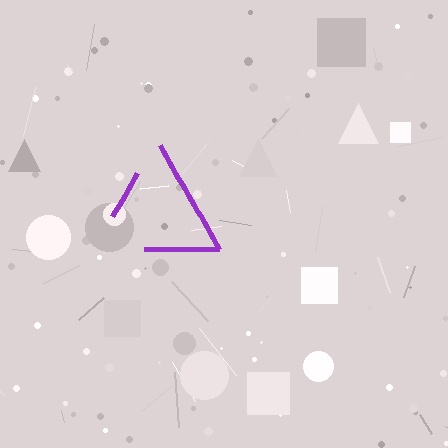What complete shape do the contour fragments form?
The contour fragments form a triangle.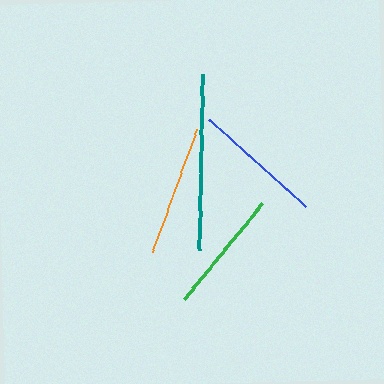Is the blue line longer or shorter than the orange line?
The orange line is longer than the blue line.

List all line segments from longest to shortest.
From longest to shortest: teal, orange, blue, green.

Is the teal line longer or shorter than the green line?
The teal line is longer than the green line.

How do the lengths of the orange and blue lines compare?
The orange and blue lines are approximately the same length.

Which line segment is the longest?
The teal line is the longest at approximately 176 pixels.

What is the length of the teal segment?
The teal segment is approximately 176 pixels long.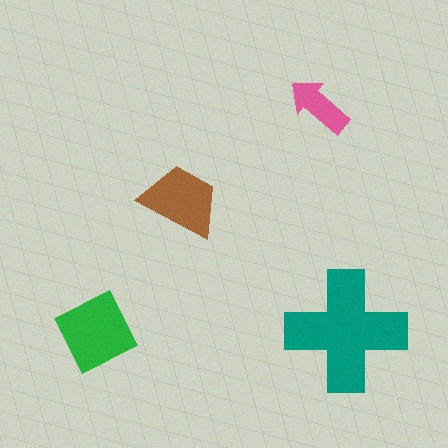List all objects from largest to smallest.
The teal cross, the green diamond, the brown trapezoid, the pink arrow.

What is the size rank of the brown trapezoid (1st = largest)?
3rd.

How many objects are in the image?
There are 4 objects in the image.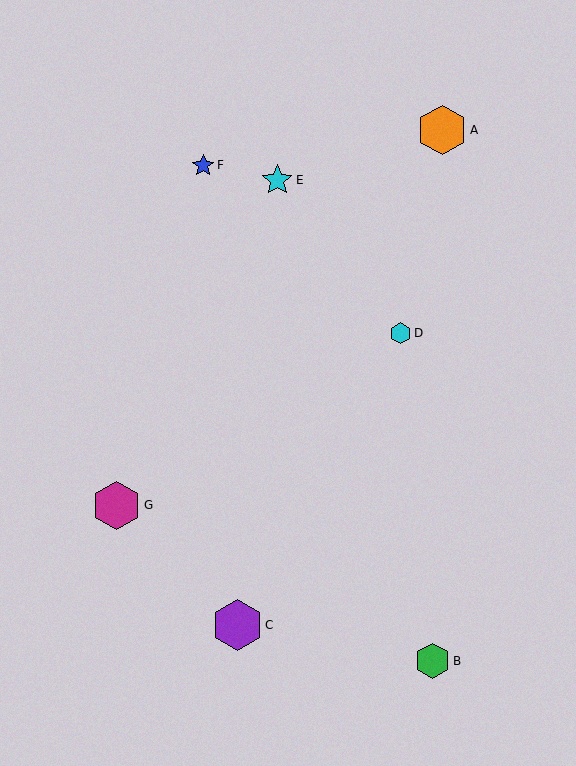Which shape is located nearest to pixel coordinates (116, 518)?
The magenta hexagon (labeled G) at (116, 505) is nearest to that location.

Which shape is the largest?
The purple hexagon (labeled C) is the largest.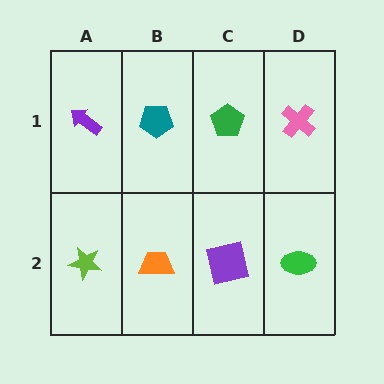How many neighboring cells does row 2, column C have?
3.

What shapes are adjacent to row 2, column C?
A green pentagon (row 1, column C), an orange trapezoid (row 2, column B), a green ellipse (row 2, column D).